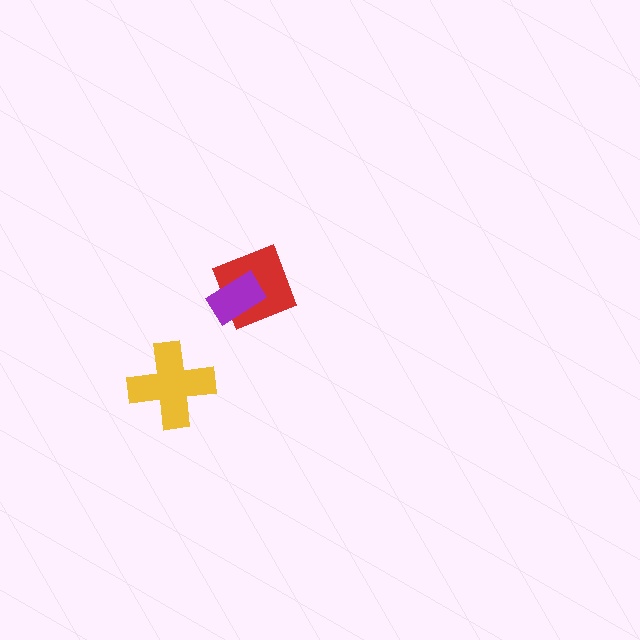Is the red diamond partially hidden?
Yes, it is partially covered by another shape.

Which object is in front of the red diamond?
The purple rectangle is in front of the red diamond.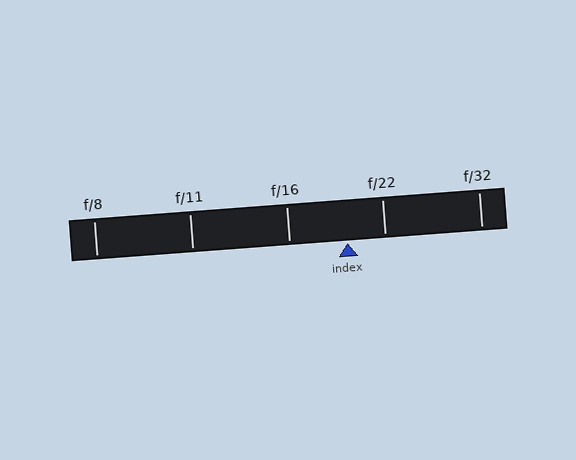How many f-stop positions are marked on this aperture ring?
There are 5 f-stop positions marked.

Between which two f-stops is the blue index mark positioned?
The index mark is between f/16 and f/22.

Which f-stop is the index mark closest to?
The index mark is closest to f/22.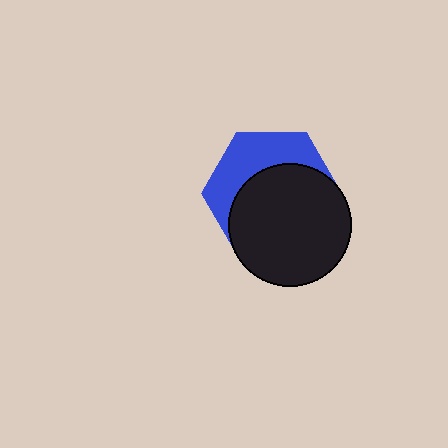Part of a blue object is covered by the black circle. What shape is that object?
It is a hexagon.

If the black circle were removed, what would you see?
You would see the complete blue hexagon.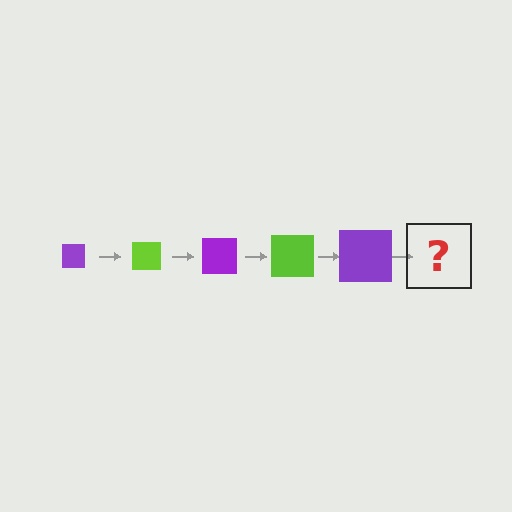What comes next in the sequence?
The next element should be a lime square, larger than the previous one.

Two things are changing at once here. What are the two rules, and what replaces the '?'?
The two rules are that the square grows larger each step and the color cycles through purple and lime. The '?' should be a lime square, larger than the previous one.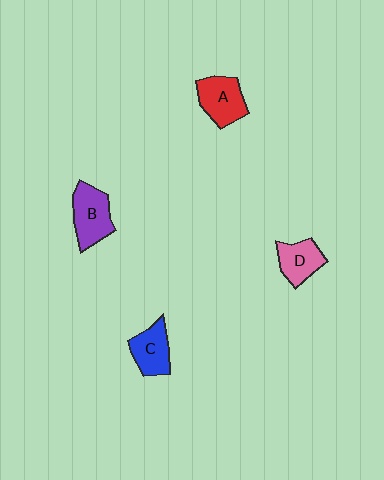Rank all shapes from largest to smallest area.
From largest to smallest: B (purple), A (red), C (blue), D (pink).